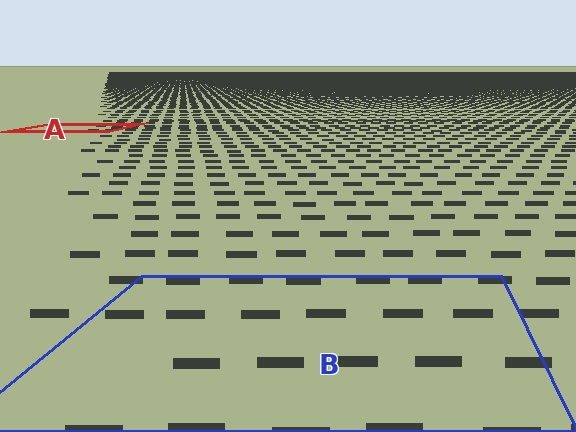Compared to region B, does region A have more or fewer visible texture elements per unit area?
Region A has more texture elements per unit area — they are packed more densely because it is farther away.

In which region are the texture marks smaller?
The texture marks are smaller in region A, because it is farther away.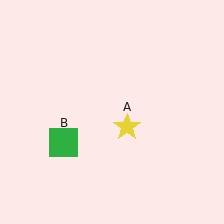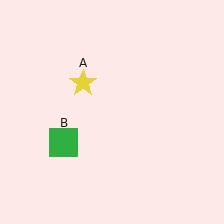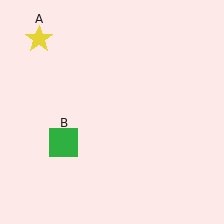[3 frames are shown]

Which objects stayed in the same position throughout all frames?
Green square (object B) remained stationary.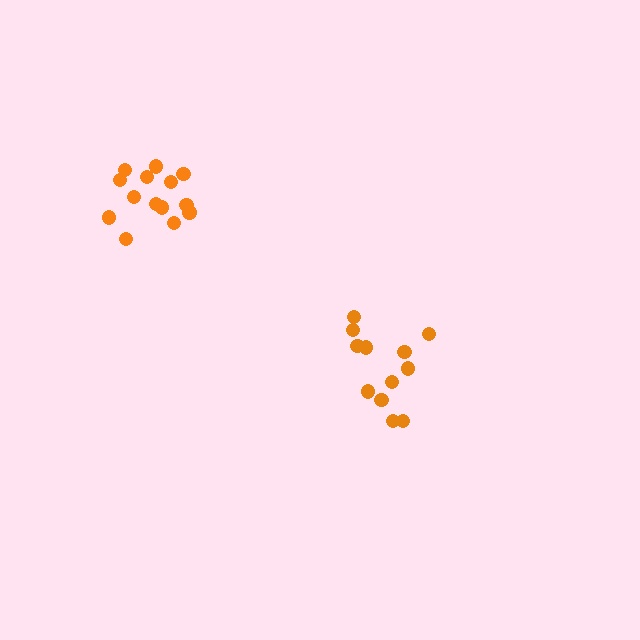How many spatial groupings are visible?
There are 2 spatial groupings.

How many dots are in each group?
Group 1: 12 dots, Group 2: 14 dots (26 total).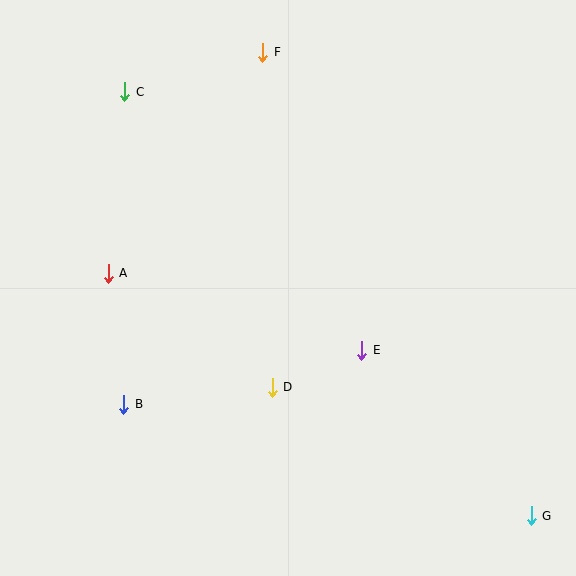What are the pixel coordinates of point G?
Point G is at (531, 516).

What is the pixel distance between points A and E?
The distance between A and E is 265 pixels.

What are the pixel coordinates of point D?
Point D is at (272, 387).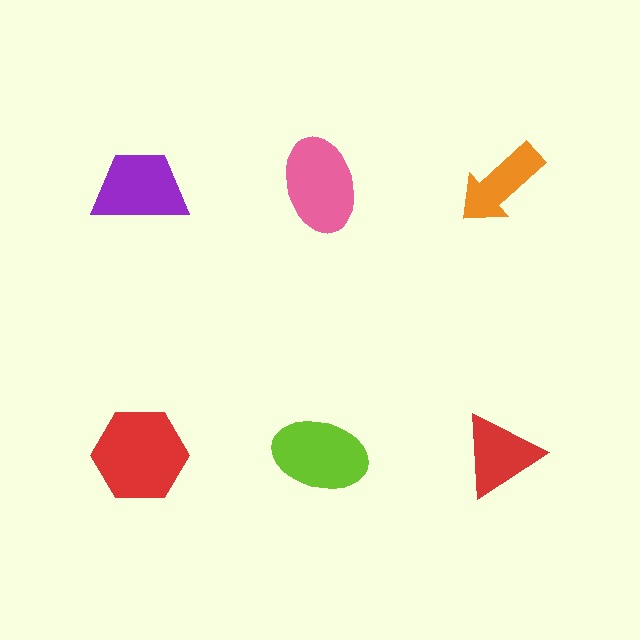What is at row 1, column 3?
An orange arrow.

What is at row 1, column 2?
A pink ellipse.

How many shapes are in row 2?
3 shapes.